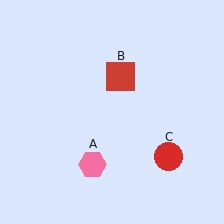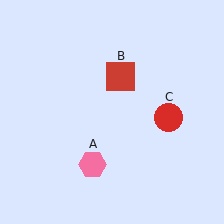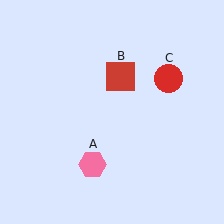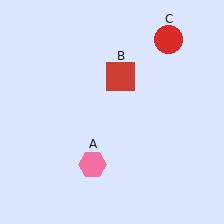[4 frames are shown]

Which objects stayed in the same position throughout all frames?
Pink hexagon (object A) and red square (object B) remained stationary.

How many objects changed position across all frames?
1 object changed position: red circle (object C).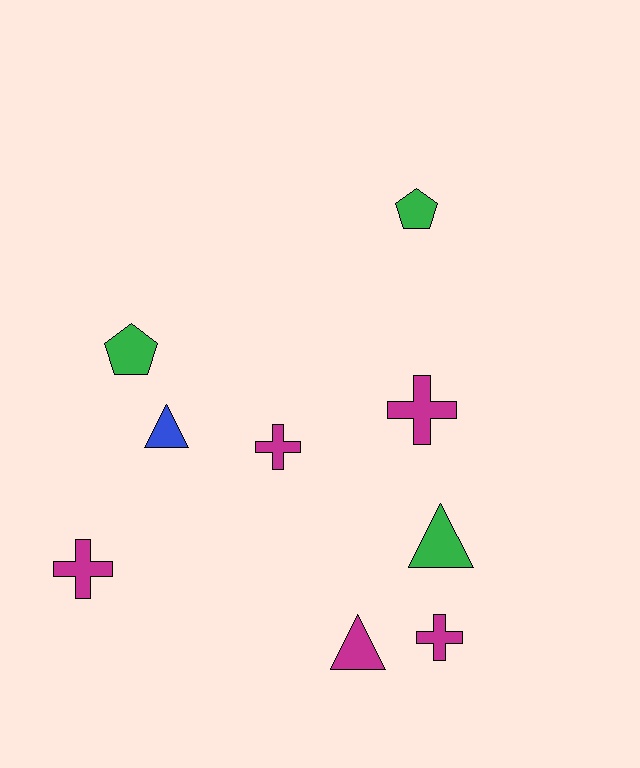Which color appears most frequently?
Magenta, with 5 objects.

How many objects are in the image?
There are 9 objects.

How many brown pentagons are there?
There are no brown pentagons.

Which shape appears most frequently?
Cross, with 4 objects.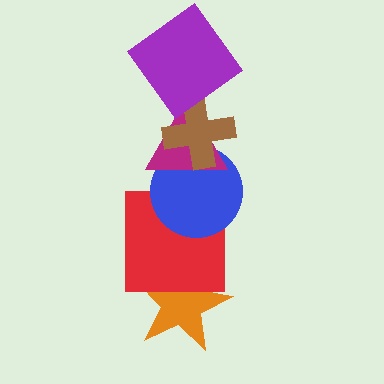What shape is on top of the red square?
The blue circle is on top of the red square.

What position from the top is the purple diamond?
The purple diamond is 1st from the top.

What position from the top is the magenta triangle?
The magenta triangle is 3rd from the top.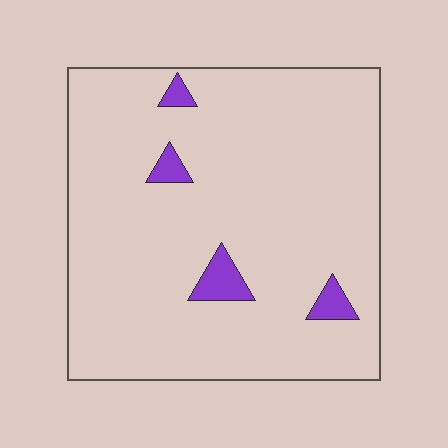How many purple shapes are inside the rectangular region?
4.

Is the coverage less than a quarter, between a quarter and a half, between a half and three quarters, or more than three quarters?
Less than a quarter.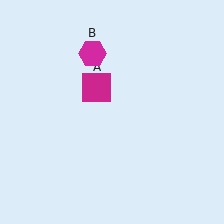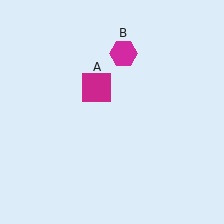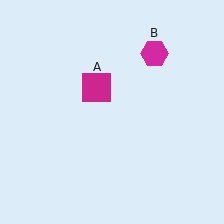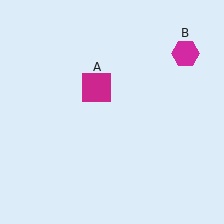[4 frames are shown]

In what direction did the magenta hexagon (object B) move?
The magenta hexagon (object B) moved right.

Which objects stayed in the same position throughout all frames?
Magenta square (object A) remained stationary.